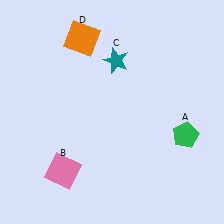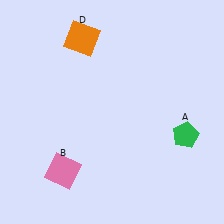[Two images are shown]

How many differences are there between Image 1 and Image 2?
There is 1 difference between the two images.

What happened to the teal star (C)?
The teal star (C) was removed in Image 2. It was in the top-right area of Image 1.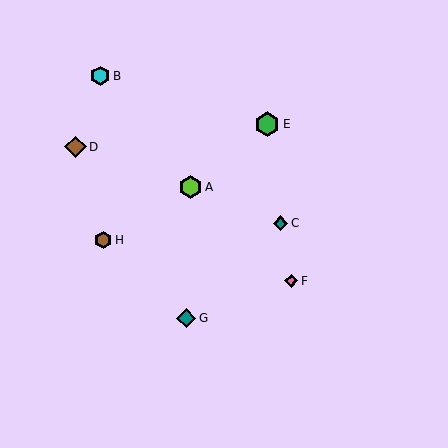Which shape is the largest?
The green hexagon (labeled E) is the largest.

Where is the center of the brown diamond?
The center of the brown diamond is at (76, 147).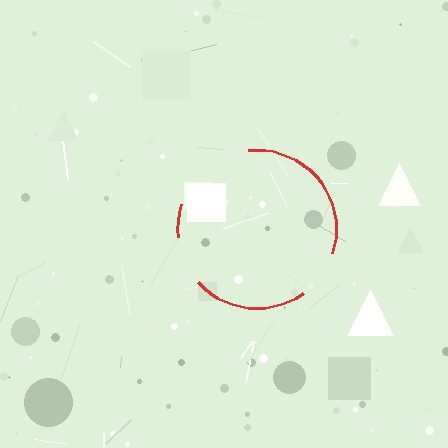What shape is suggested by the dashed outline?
The dashed outline suggests a circle.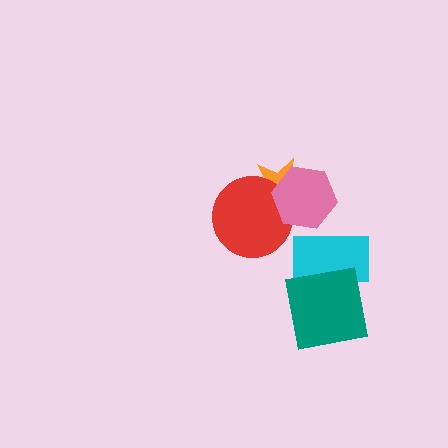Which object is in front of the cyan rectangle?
The teal square is in front of the cyan rectangle.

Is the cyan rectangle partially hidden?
Yes, it is partially covered by another shape.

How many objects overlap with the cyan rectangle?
1 object overlaps with the cyan rectangle.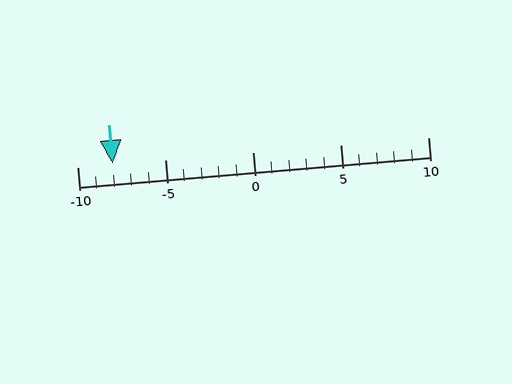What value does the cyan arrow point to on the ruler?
The cyan arrow points to approximately -8.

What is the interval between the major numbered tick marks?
The major tick marks are spaced 5 units apart.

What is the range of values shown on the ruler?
The ruler shows values from -10 to 10.